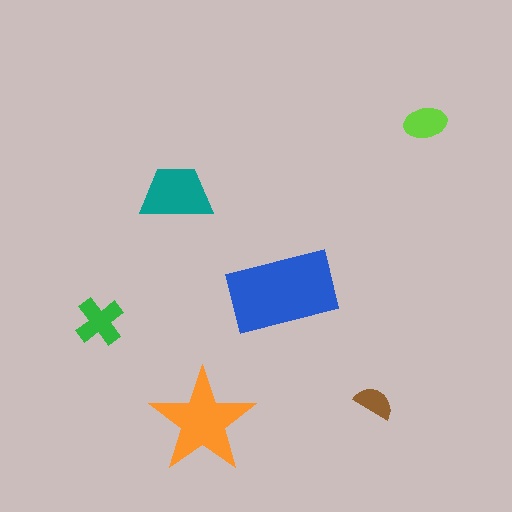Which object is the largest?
The blue rectangle.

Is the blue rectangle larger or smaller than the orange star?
Larger.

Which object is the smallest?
The brown semicircle.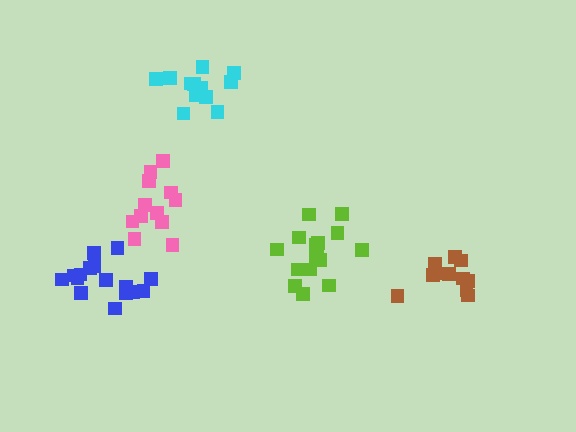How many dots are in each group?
Group 1: 16 dots, Group 2: 11 dots, Group 3: 12 dots, Group 4: 16 dots, Group 5: 12 dots (67 total).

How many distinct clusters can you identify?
There are 5 distinct clusters.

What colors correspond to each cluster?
The clusters are colored: lime, brown, pink, blue, cyan.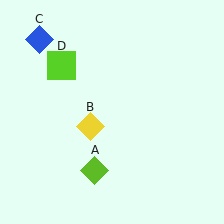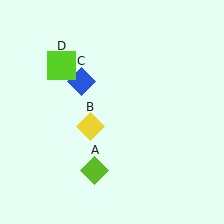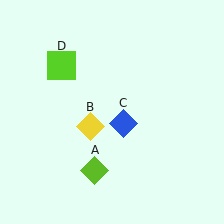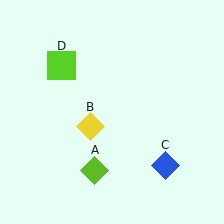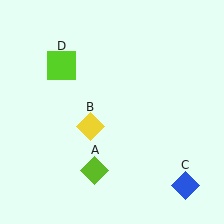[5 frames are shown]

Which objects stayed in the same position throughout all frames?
Lime diamond (object A) and yellow diamond (object B) and lime square (object D) remained stationary.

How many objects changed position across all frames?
1 object changed position: blue diamond (object C).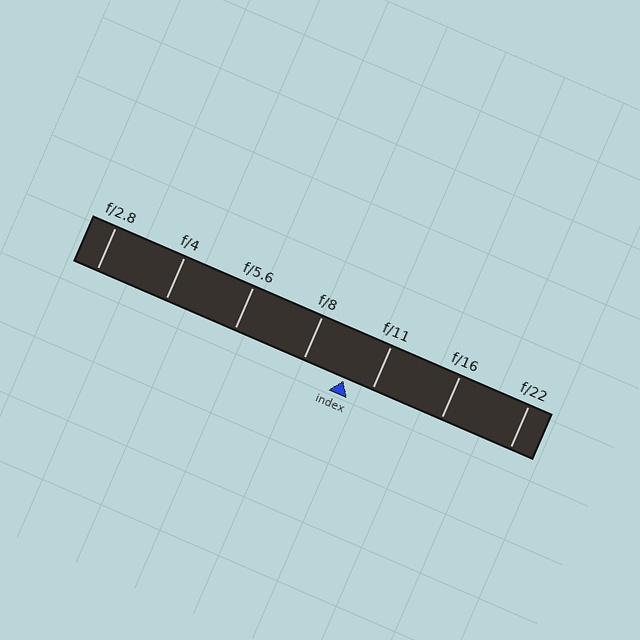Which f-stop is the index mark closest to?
The index mark is closest to f/11.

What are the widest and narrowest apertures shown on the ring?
The widest aperture shown is f/2.8 and the narrowest is f/22.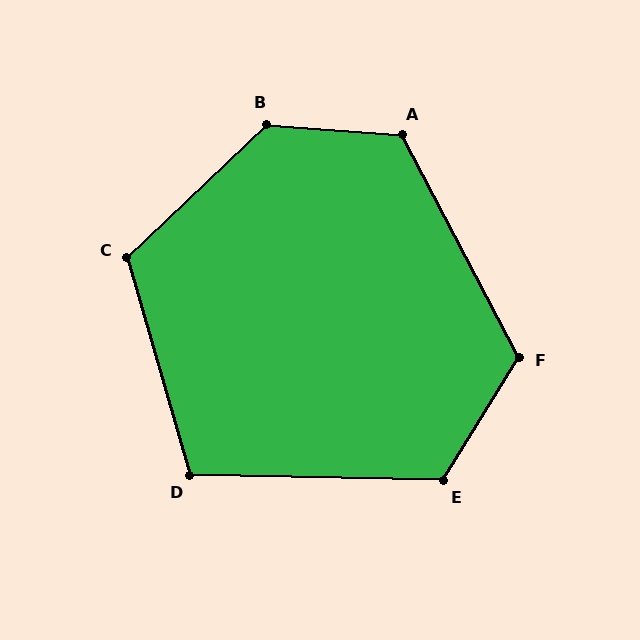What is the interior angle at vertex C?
Approximately 118 degrees (obtuse).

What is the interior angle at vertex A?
Approximately 122 degrees (obtuse).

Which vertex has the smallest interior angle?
D, at approximately 107 degrees.